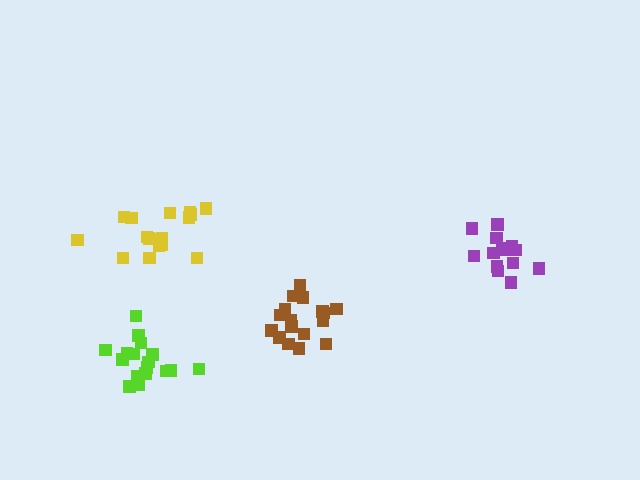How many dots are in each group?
Group 1: 18 dots, Group 2: 17 dots, Group 3: 17 dots, Group 4: 14 dots (66 total).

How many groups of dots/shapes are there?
There are 4 groups.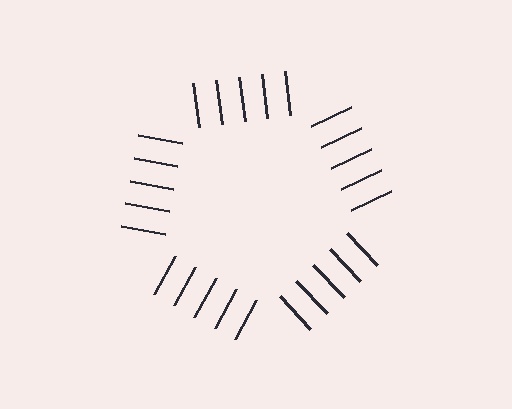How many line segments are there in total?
25 — 5 along each of the 5 edges.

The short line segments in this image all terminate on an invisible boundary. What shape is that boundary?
An illusory pentagon — the line segments terminate on its edges but no continuous stroke is drawn.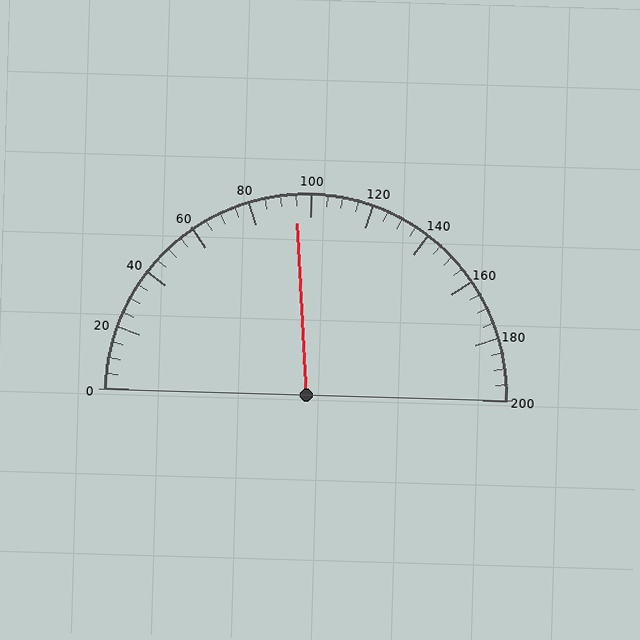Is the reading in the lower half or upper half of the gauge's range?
The reading is in the lower half of the range (0 to 200).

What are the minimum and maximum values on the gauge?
The gauge ranges from 0 to 200.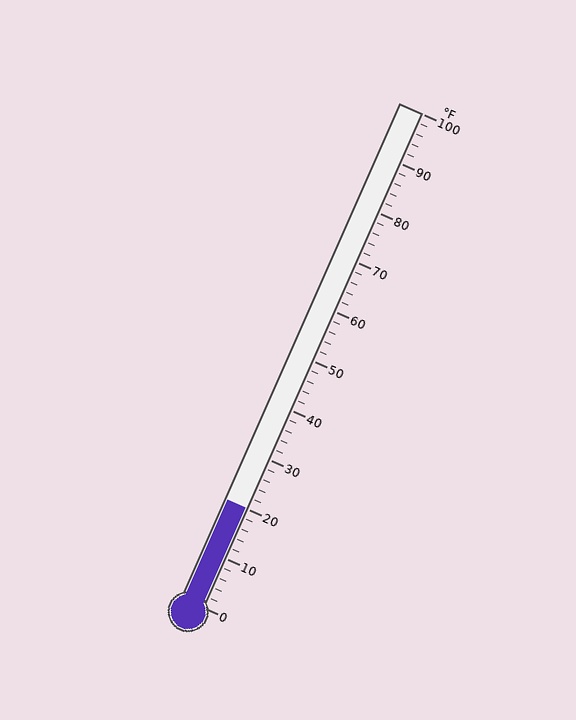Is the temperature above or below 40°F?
The temperature is below 40°F.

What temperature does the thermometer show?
The thermometer shows approximately 20°F.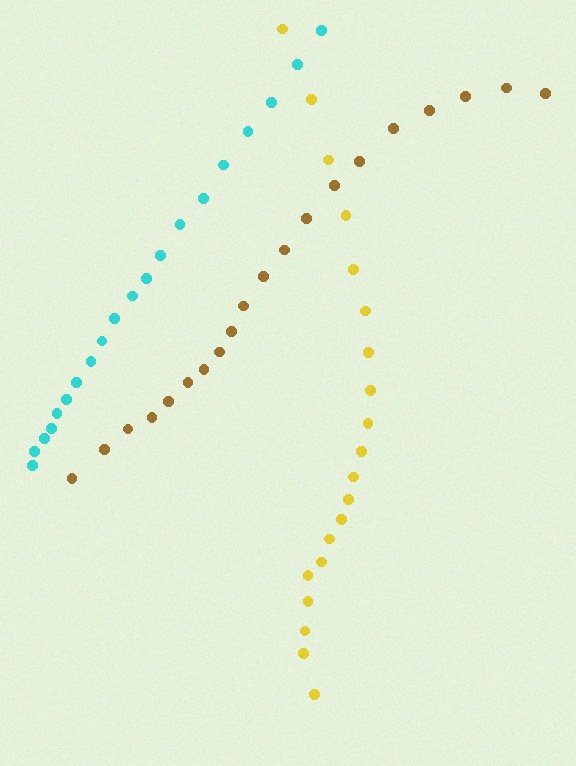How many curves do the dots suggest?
There are 3 distinct paths.